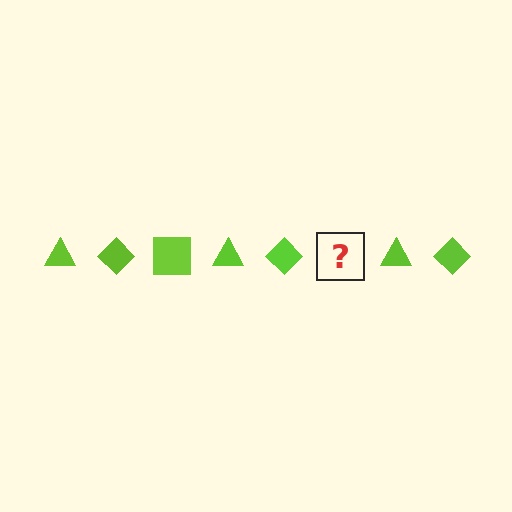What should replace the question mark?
The question mark should be replaced with a lime square.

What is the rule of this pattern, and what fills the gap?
The rule is that the pattern cycles through triangle, diamond, square shapes in lime. The gap should be filled with a lime square.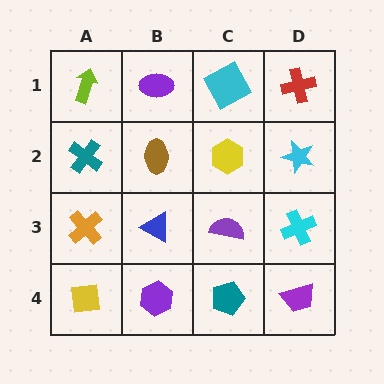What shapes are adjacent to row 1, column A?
A teal cross (row 2, column A), a purple ellipse (row 1, column B).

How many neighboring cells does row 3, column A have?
3.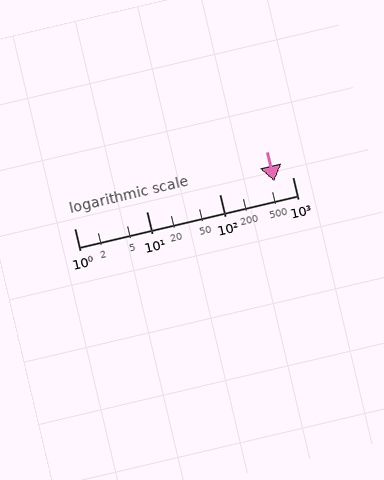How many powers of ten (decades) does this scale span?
The scale spans 3 decades, from 1 to 1000.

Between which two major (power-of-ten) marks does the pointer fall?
The pointer is between 100 and 1000.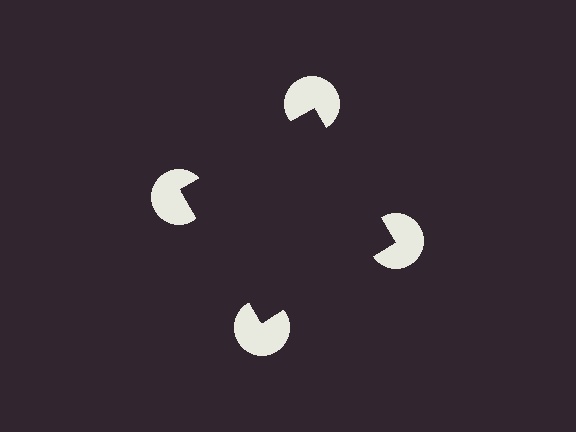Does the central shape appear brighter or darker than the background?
It typically appears slightly darker than the background, even though no actual brightness change is drawn.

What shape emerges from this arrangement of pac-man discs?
An illusory square — its edges are inferred from the aligned wedge cuts in the pac-man discs, not physically drawn.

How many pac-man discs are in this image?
There are 4 — one at each vertex of the illusory square.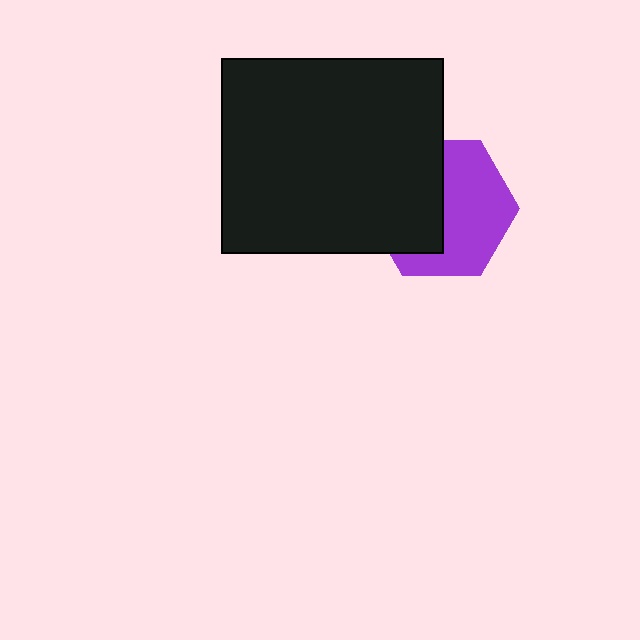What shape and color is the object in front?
The object in front is a black rectangle.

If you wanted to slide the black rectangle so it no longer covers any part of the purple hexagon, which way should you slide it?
Slide it left — that is the most direct way to separate the two shapes.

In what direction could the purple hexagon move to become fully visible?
The purple hexagon could move right. That would shift it out from behind the black rectangle entirely.